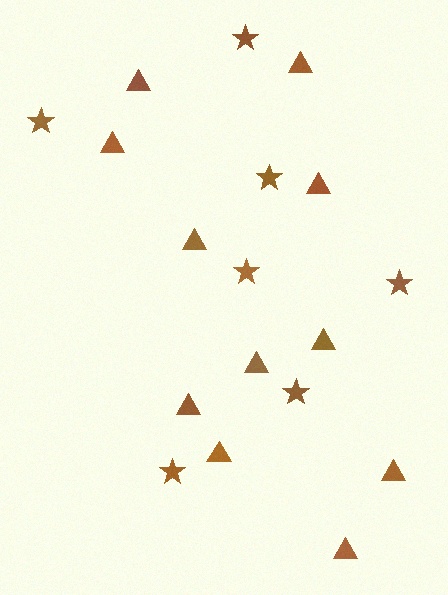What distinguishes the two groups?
There are 2 groups: one group of triangles (11) and one group of stars (7).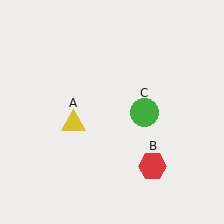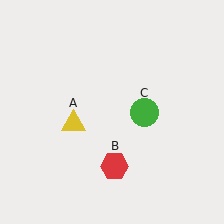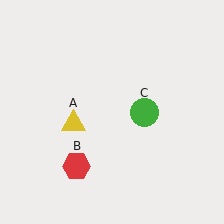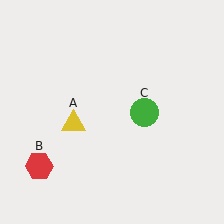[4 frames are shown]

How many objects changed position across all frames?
1 object changed position: red hexagon (object B).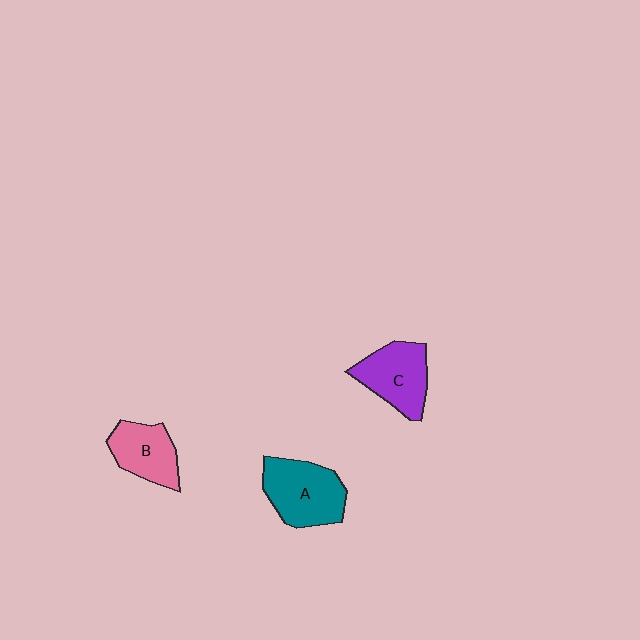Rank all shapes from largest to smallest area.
From largest to smallest: A (teal), C (purple), B (pink).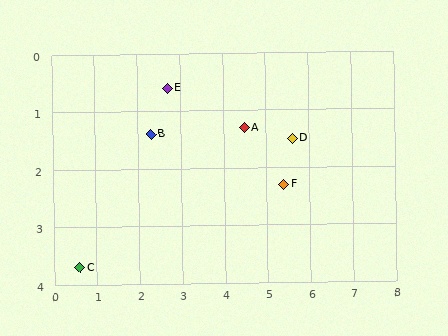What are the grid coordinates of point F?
Point F is at approximately (5.4, 2.3).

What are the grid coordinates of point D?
Point D is at approximately (5.6, 1.5).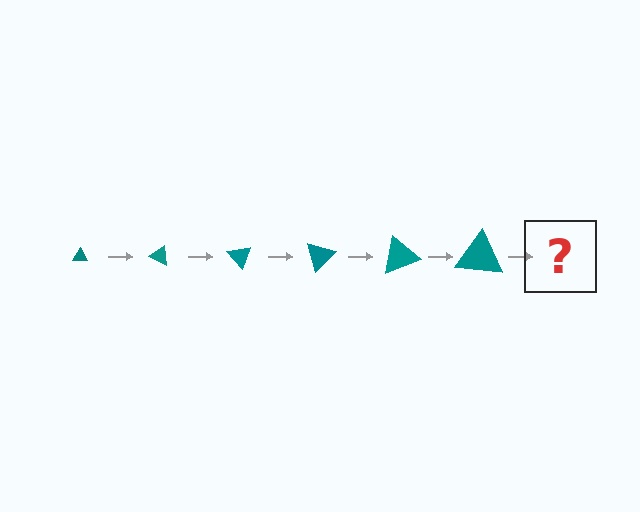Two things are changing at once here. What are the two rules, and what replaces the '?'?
The two rules are that the triangle grows larger each step and it rotates 25 degrees each step. The '?' should be a triangle, larger than the previous one and rotated 150 degrees from the start.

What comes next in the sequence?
The next element should be a triangle, larger than the previous one and rotated 150 degrees from the start.